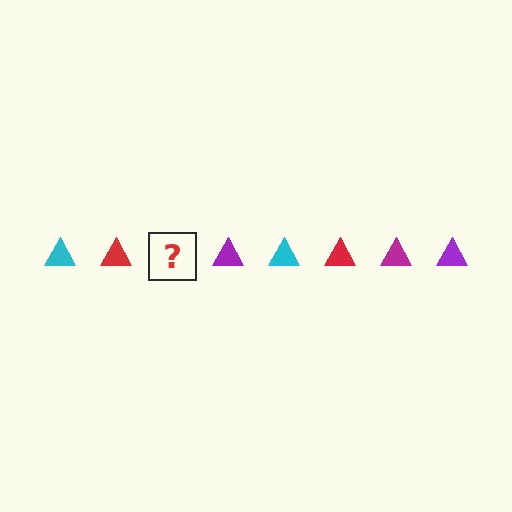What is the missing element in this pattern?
The missing element is a magenta triangle.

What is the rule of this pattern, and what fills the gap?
The rule is that the pattern cycles through cyan, red, magenta, purple triangles. The gap should be filled with a magenta triangle.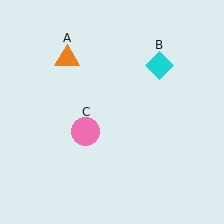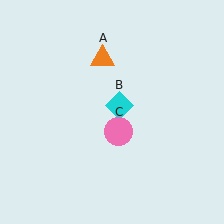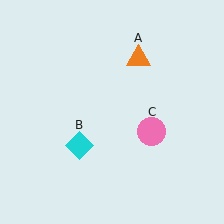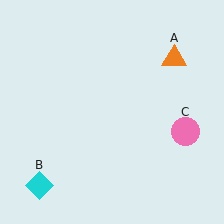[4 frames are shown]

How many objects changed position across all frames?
3 objects changed position: orange triangle (object A), cyan diamond (object B), pink circle (object C).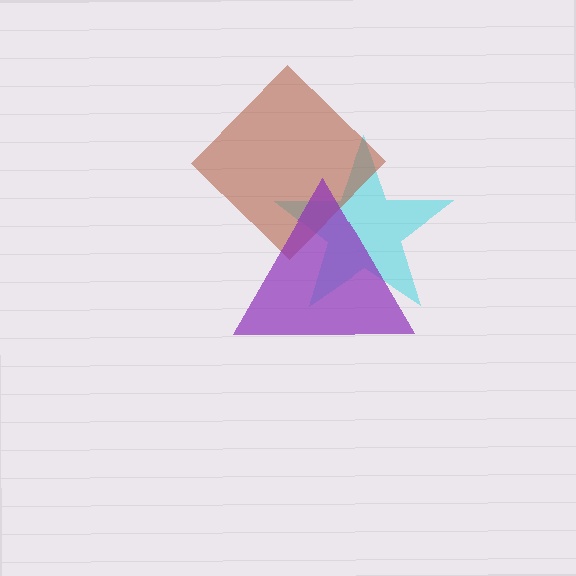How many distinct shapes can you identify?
There are 3 distinct shapes: a cyan star, a brown diamond, a purple triangle.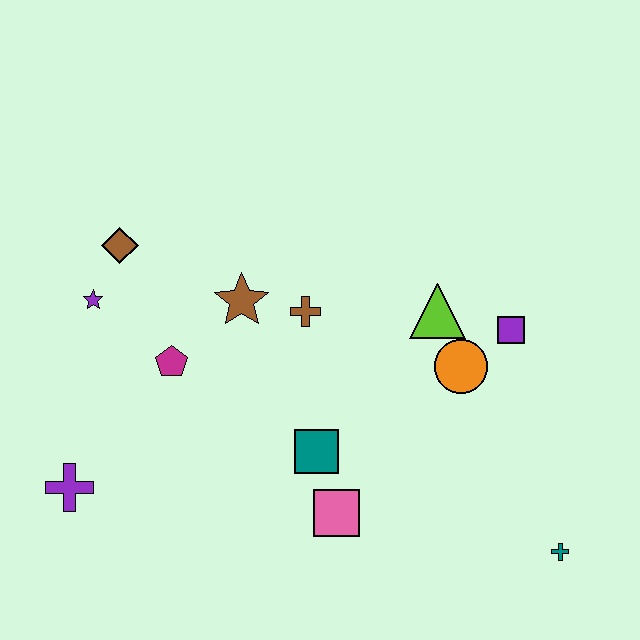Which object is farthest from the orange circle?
The purple cross is farthest from the orange circle.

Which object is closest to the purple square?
The orange circle is closest to the purple square.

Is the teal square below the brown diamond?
Yes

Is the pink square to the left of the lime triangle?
Yes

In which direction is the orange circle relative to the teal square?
The orange circle is to the right of the teal square.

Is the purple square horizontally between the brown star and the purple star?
No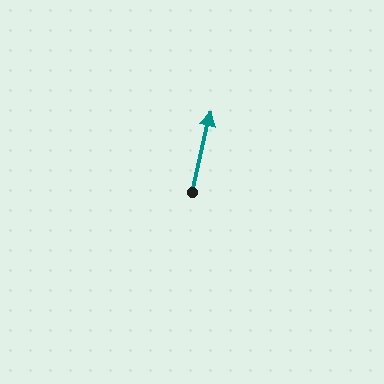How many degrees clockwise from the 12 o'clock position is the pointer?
Approximately 13 degrees.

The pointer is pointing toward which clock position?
Roughly 12 o'clock.